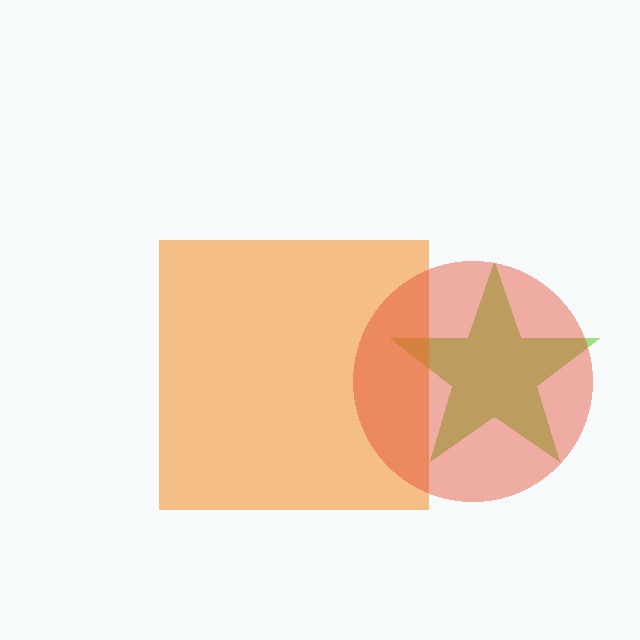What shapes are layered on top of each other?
The layered shapes are: a lime star, an orange square, a red circle.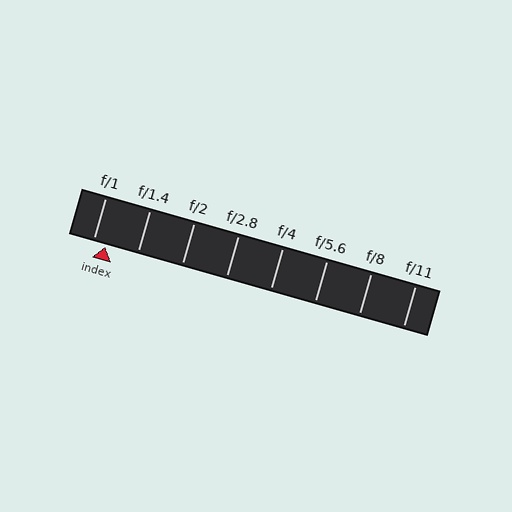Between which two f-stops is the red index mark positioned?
The index mark is between f/1 and f/1.4.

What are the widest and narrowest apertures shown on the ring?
The widest aperture shown is f/1 and the narrowest is f/11.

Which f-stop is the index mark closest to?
The index mark is closest to f/1.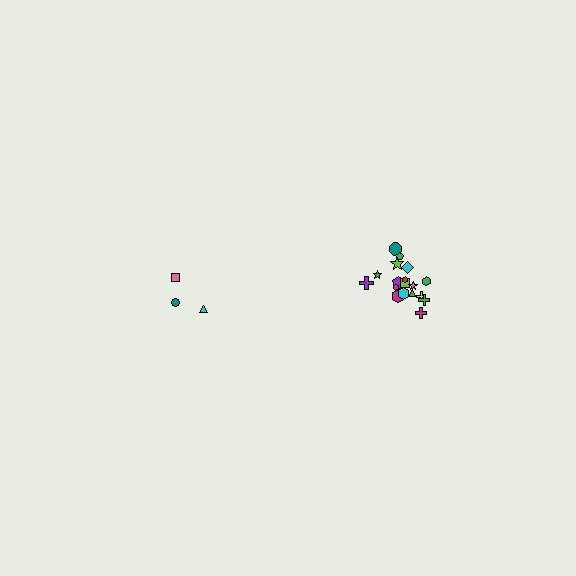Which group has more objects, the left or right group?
The right group.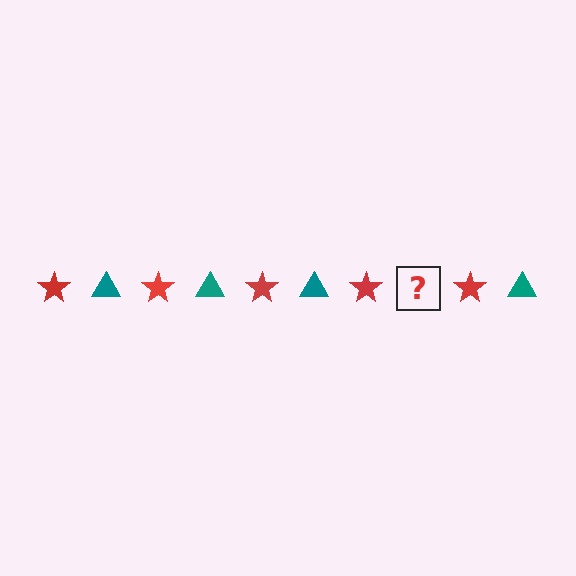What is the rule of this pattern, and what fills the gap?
The rule is that the pattern alternates between red star and teal triangle. The gap should be filled with a teal triangle.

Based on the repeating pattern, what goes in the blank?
The blank should be a teal triangle.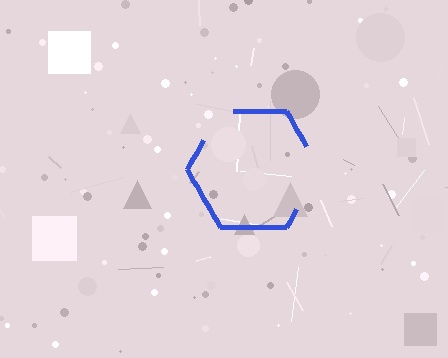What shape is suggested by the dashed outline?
The dashed outline suggests a hexagon.